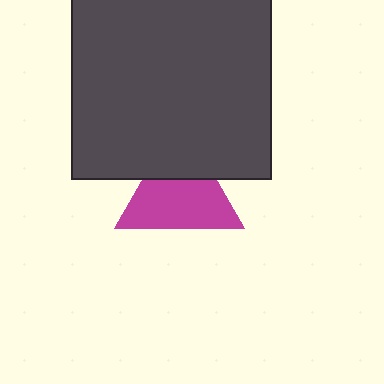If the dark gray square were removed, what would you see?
You would see the complete magenta triangle.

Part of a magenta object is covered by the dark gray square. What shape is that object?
It is a triangle.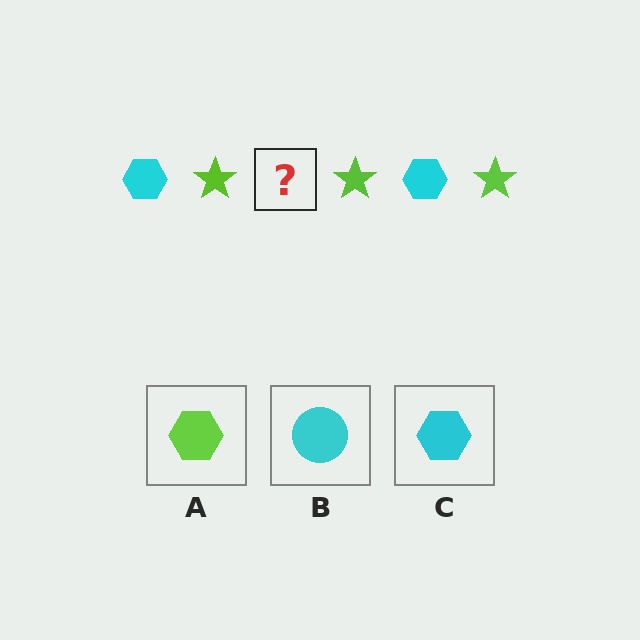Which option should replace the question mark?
Option C.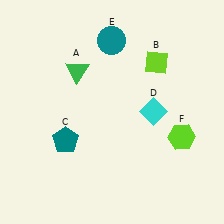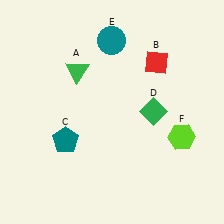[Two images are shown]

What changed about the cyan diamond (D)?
In Image 1, D is cyan. In Image 2, it changed to green.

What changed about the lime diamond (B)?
In Image 1, B is lime. In Image 2, it changed to red.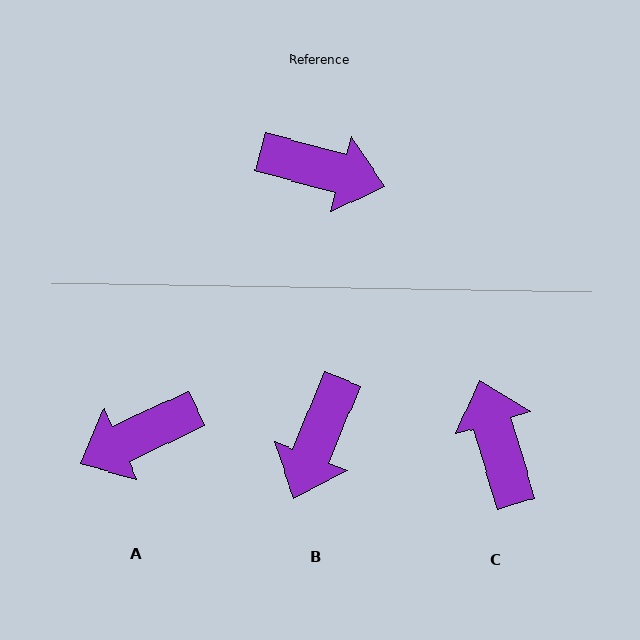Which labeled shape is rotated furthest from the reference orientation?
A, about 139 degrees away.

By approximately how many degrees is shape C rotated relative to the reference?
Approximately 122 degrees counter-clockwise.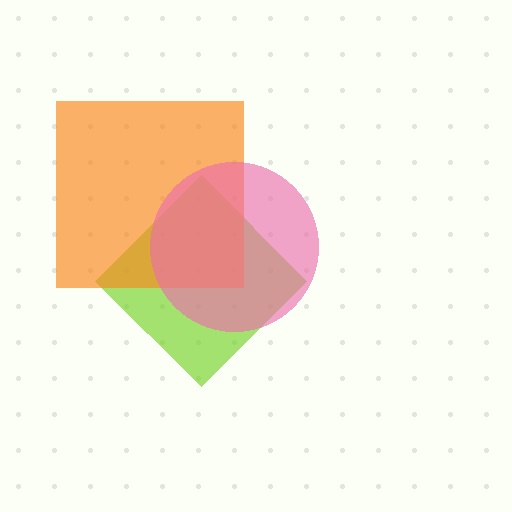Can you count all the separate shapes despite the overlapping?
Yes, there are 3 separate shapes.